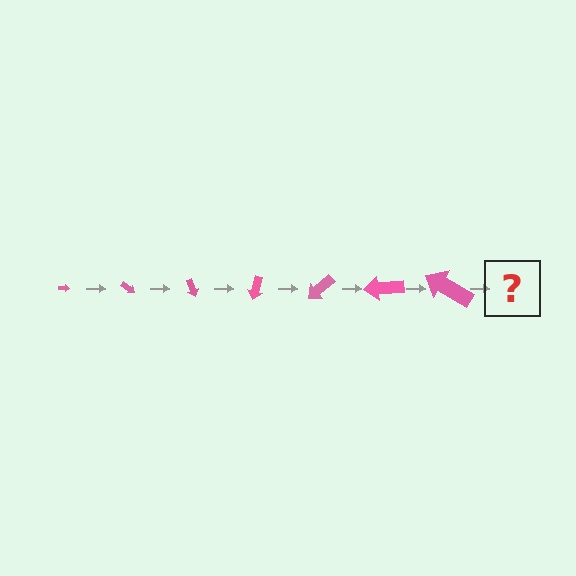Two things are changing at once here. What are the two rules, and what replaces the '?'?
The two rules are that the arrow grows larger each step and it rotates 35 degrees each step. The '?' should be an arrow, larger than the previous one and rotated 245 degrees from the start.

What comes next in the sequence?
The next element should be an arrow, larger than the previous one and rotated 245 degrees from the start.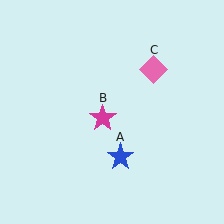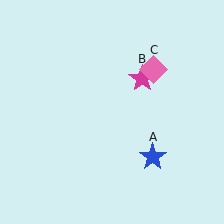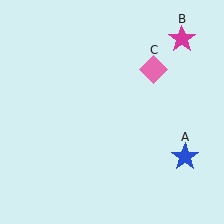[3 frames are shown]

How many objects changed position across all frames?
2 objects changed position: blue star (object A), magenta star (object B).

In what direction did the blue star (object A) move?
The blue star (object A) moved right.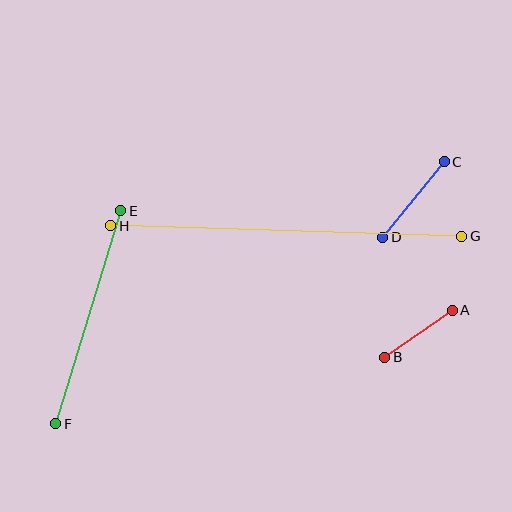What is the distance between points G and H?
The distance is approximately 351 pixels.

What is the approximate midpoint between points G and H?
The midpoint is at approximately (286, 231) pixels.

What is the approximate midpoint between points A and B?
The midpoint is at approximately (418, 334) pixels.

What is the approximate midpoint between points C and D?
The midpoint is at approximately (414, 199) pixels.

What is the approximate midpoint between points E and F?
The midpoint is at approximately (88, 317) pixels.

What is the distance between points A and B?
The distance is approximately 82 pixels.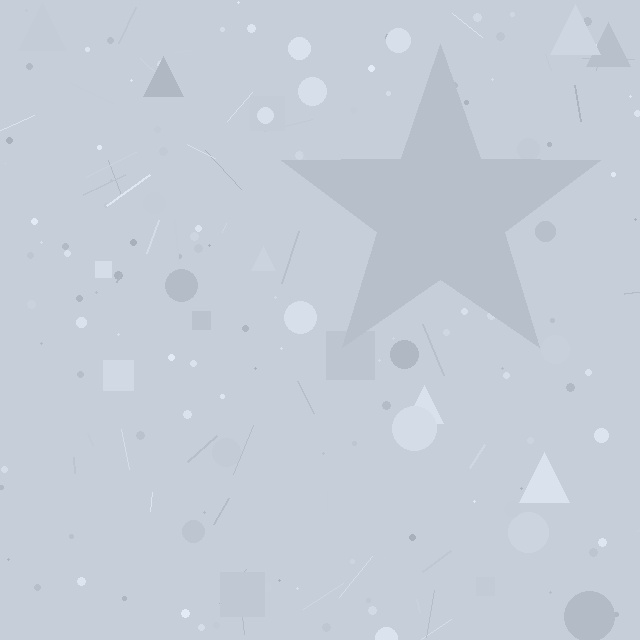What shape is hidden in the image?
A star is hidden in the image.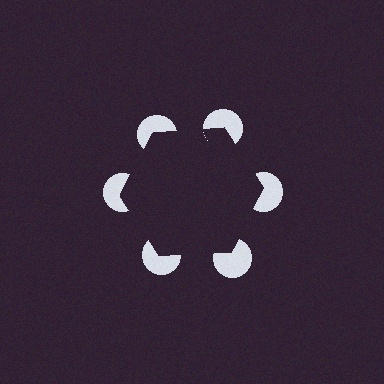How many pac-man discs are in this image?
There are 6 — one at each vertex of the illusory hexagon.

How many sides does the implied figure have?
6 sides.